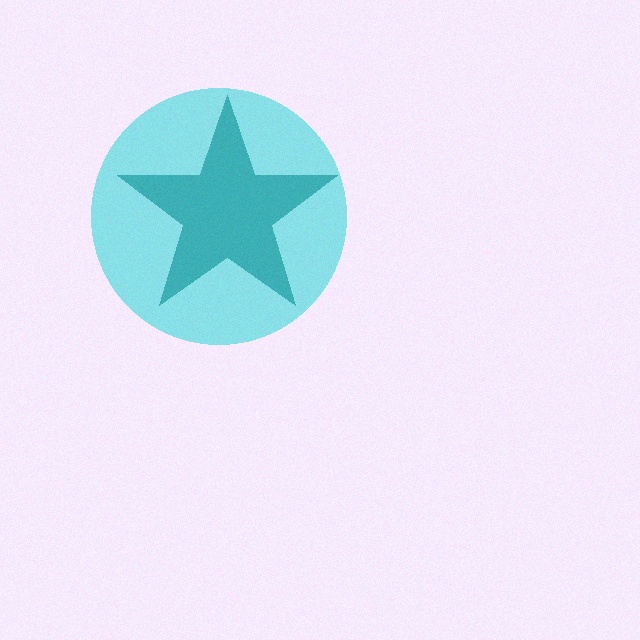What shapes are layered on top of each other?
The layered shapes are: a cyan circle, a teal star.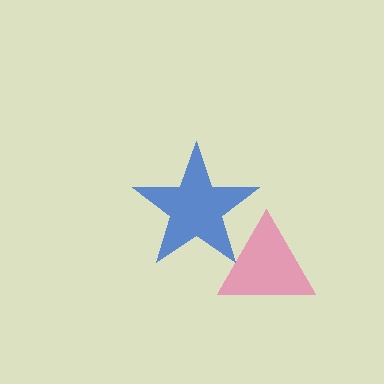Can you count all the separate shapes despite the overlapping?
Yes, there are 2 separate shapes.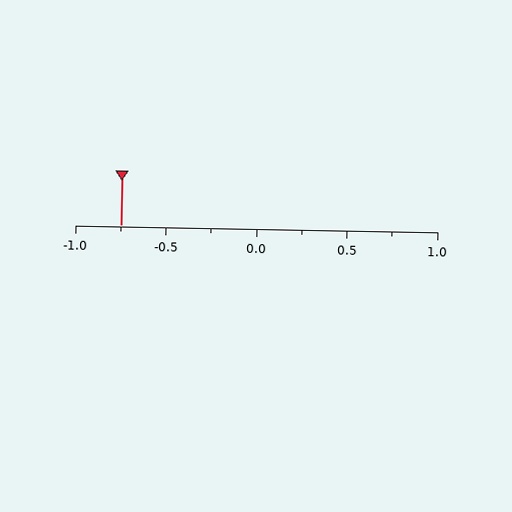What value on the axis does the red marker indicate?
The marker indicates approximately -0.75.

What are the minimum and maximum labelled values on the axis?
The axis runs from -1.0 to 1.0.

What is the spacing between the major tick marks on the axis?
The major ticks are spaced 0.5 apart.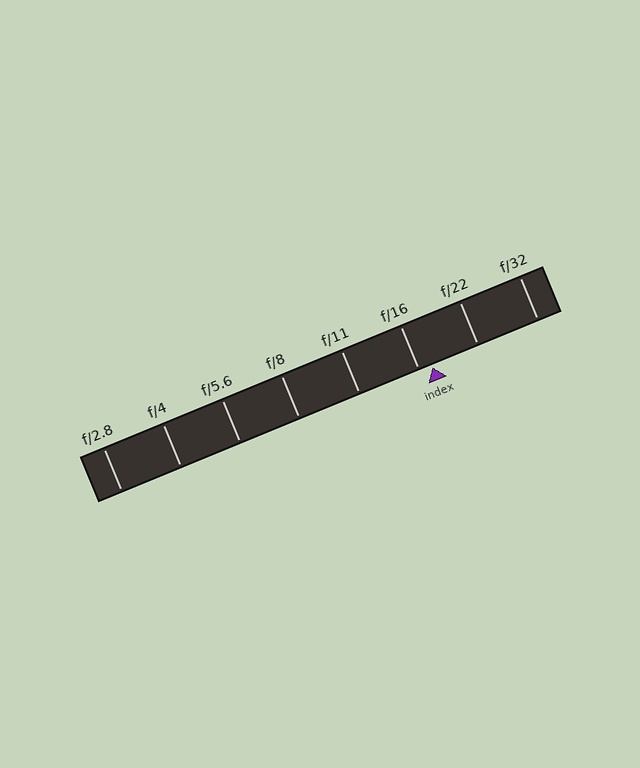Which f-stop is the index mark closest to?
The index mark is closest to f/16.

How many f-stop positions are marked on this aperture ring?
There are 8 f-stop positions marked.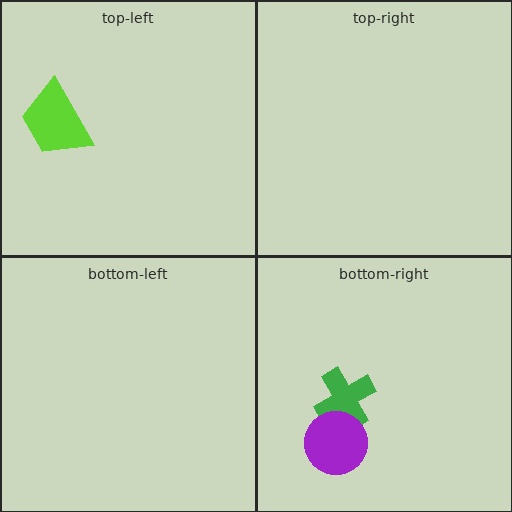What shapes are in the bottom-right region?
The green cross, the purple circle.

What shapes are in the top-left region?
The lime trapezoid.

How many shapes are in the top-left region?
1.